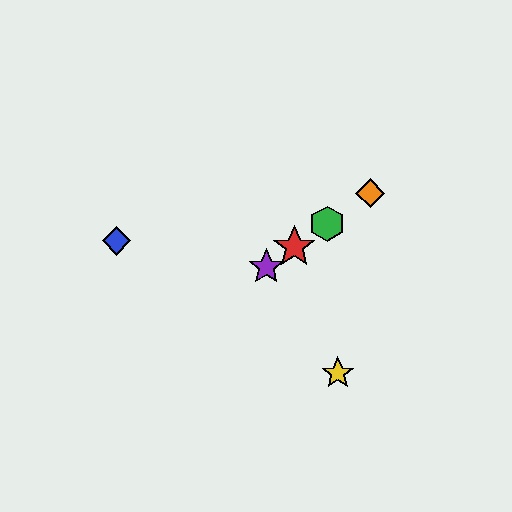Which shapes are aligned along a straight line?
The red star, the green hexagon, the purple star, the orange diamond are aligned along a straight line.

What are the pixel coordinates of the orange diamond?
The orange diamond is at (370, 193).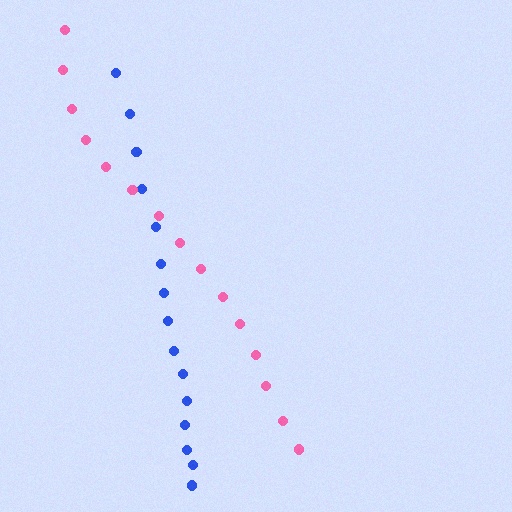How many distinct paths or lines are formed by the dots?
There are 2 distinct paths.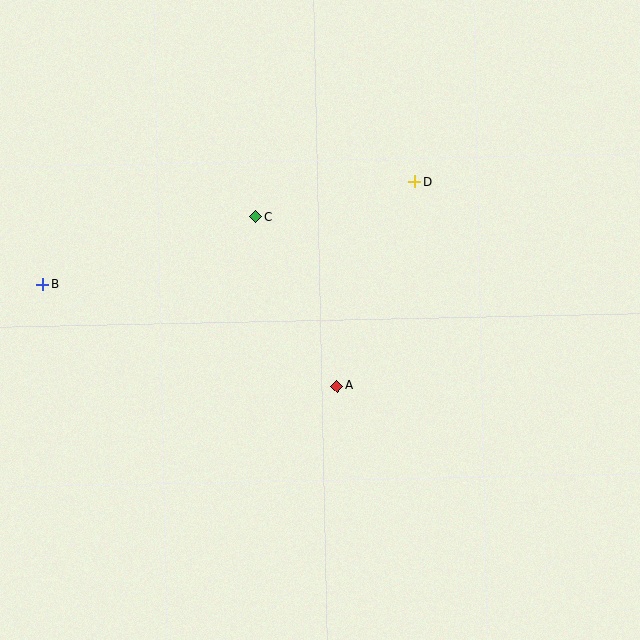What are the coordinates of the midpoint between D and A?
The midpoint between D and A is at (376, 284).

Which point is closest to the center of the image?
Point A at (337, 386) is closest to the center.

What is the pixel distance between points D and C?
The distance between D and C is 163 pixels.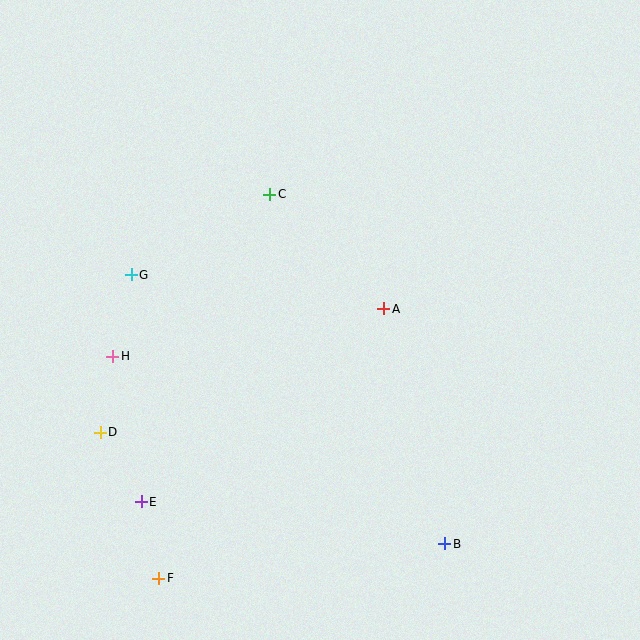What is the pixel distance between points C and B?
The distance between C and B is 391 pixels.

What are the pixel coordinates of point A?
Point A is at (384, 309).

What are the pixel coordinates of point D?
Point D is at (100, 432).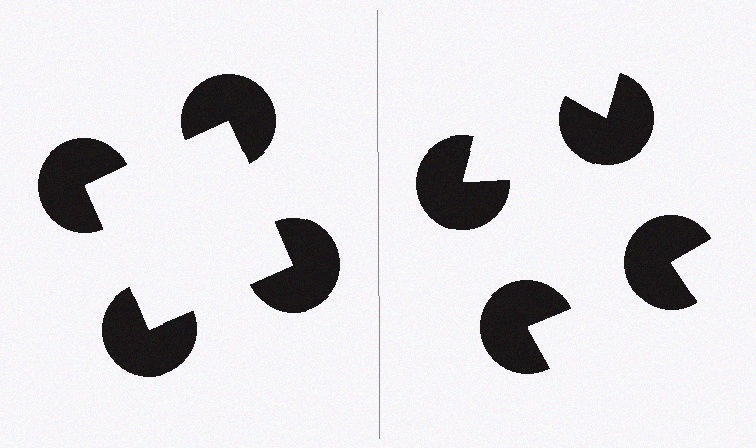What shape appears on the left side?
An illusory square.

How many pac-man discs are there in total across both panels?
8 — 4 on each side.